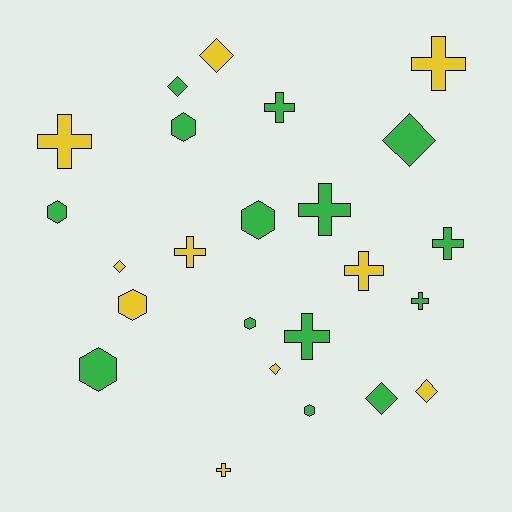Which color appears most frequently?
Green, with 14 objects.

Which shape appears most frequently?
Cross, with 10 objects.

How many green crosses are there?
There are 5 green crosses.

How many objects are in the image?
There are 24 objects.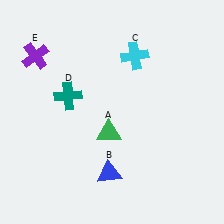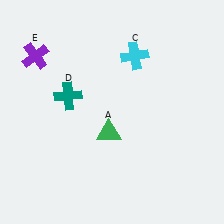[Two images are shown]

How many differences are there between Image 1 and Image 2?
There is 1 difference between the two images.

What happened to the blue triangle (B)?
The blue triangle (B) was removed in Image 2. It was in the bottom-left area of Image 1.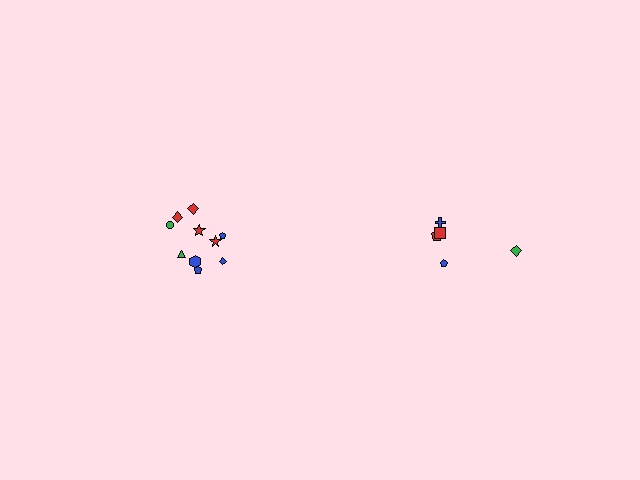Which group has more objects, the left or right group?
The left group.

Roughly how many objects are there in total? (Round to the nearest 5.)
Roughly 15 objects in total.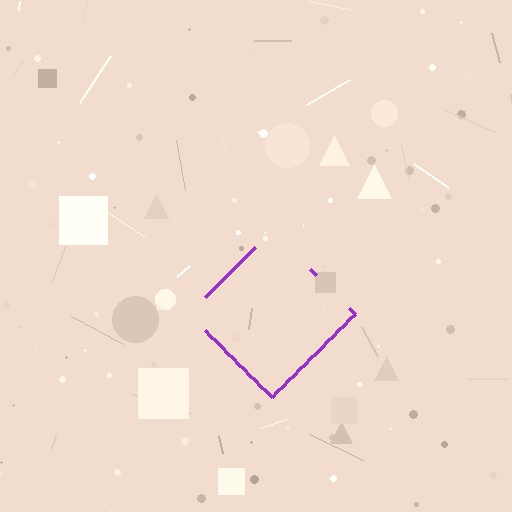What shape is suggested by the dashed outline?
The dashed outline suggests a diamond.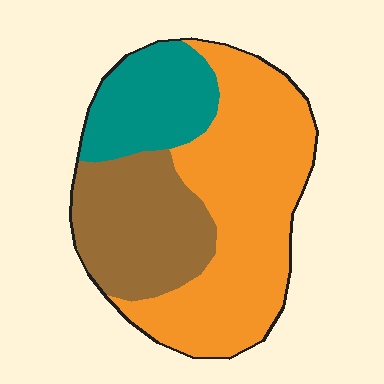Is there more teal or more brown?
Brown.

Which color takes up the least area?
Teal, at roughly 20%.